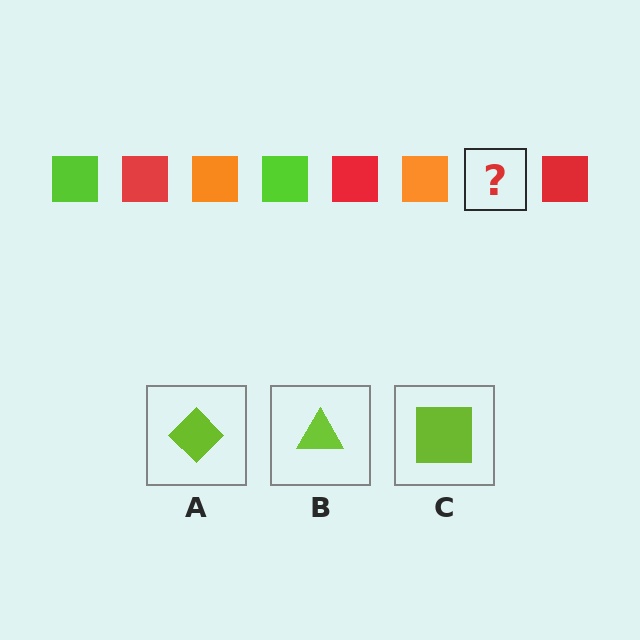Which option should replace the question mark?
Option C.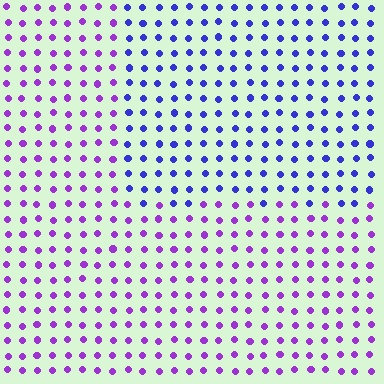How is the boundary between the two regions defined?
The boundary is defined purely by a slight shift in hue (about 40 degrees). Spacing, size, and orientation are identical on both sides.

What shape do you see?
I see a rectangle.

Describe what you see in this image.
The image is filled with small purple elements in a uniform arrangement. A rectangle-shaped region is visible where the elements are tinted to a slightly different hue, forming a subtle color boundary.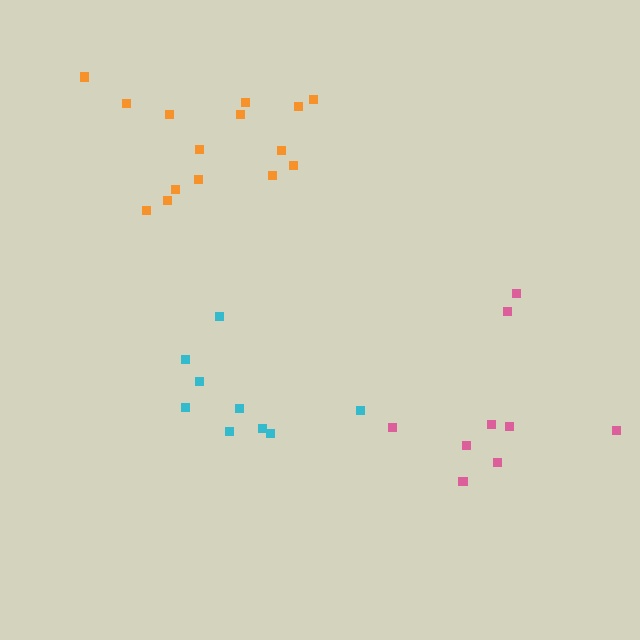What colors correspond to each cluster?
The clusters are colored: cyan, orange, pink.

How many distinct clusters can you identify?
There are 3 distinct clusters.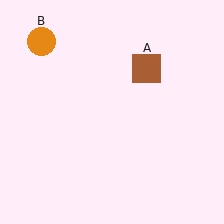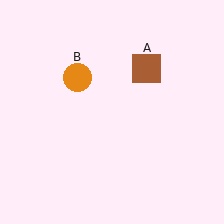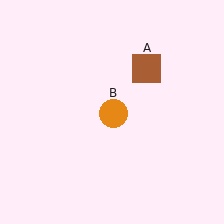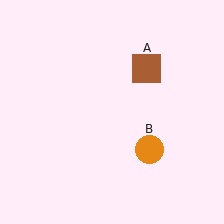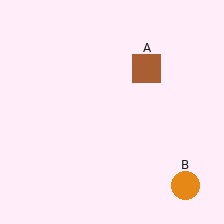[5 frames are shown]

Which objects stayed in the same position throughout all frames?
Brown square (object A) remained stationary.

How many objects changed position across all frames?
1 object changed position: orange circle (object B).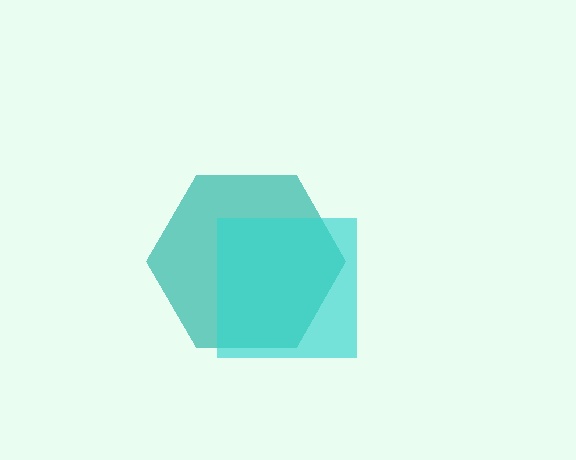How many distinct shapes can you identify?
There are 2 distinct shapes: a teal hexagon, a cyan square.